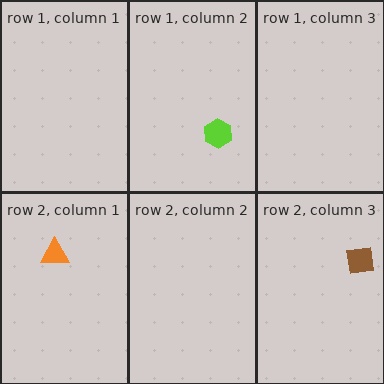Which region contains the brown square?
The row 2, column 3 region.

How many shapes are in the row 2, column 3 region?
1.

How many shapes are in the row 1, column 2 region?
1.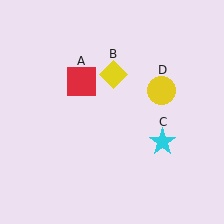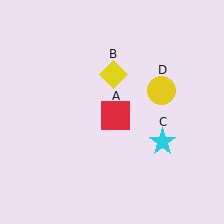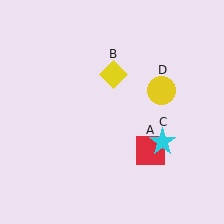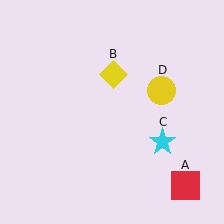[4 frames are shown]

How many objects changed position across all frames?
1 object changed position: red square (object A).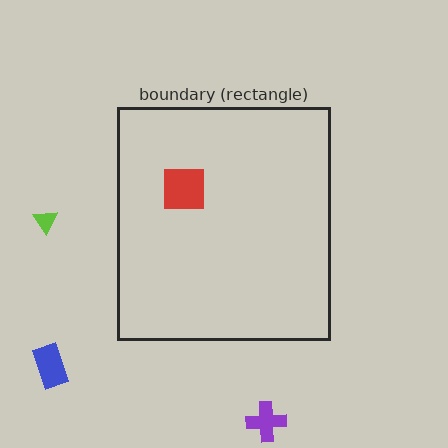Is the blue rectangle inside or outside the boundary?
Outside.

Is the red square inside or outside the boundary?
Inside.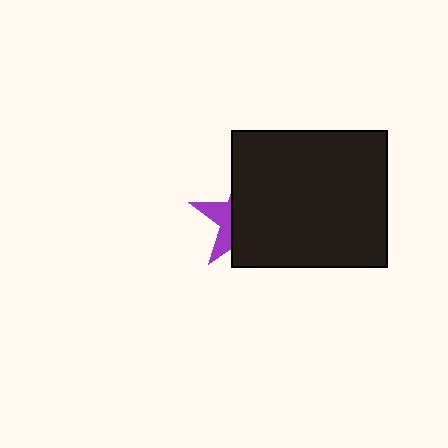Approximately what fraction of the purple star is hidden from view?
Roughly 68% of the purple star is hidden behind the black rectangle.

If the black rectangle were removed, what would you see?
You would see the complete purple star.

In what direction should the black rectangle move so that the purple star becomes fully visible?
The black rectangle should move right. That is the shortest direction to clear the overlap and leave the purple star fully visible.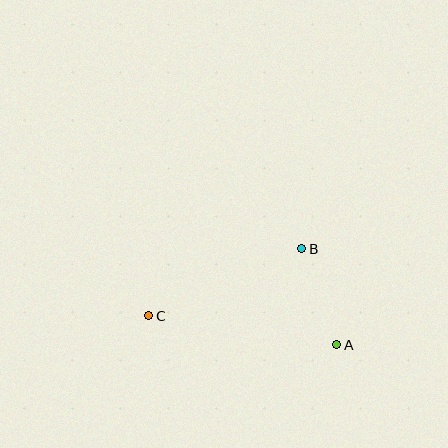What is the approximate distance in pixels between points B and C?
The distance between B and C is approximately 167 pixels.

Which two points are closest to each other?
Points A and B are closest to each other.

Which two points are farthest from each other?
Points A and C are farthest from each other.